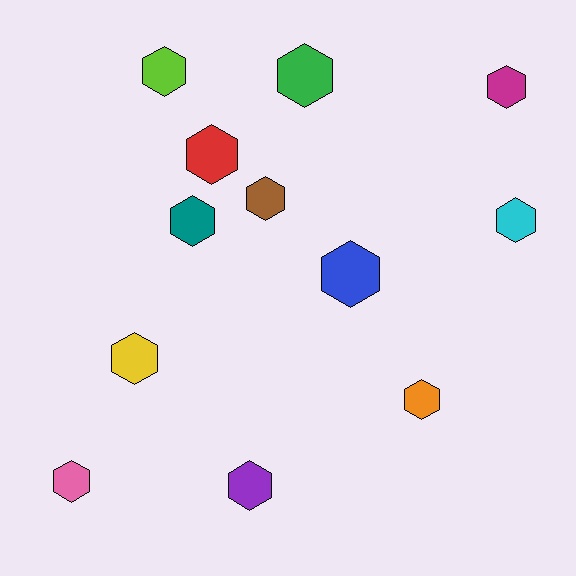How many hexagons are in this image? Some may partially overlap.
There are 12 hexagons.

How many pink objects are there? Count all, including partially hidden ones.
There is 1 pink object.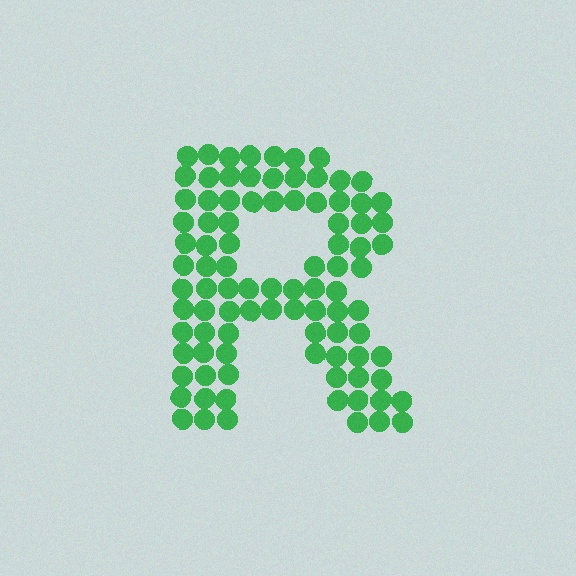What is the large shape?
The large shape is the letter R.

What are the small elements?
The small elements are circles.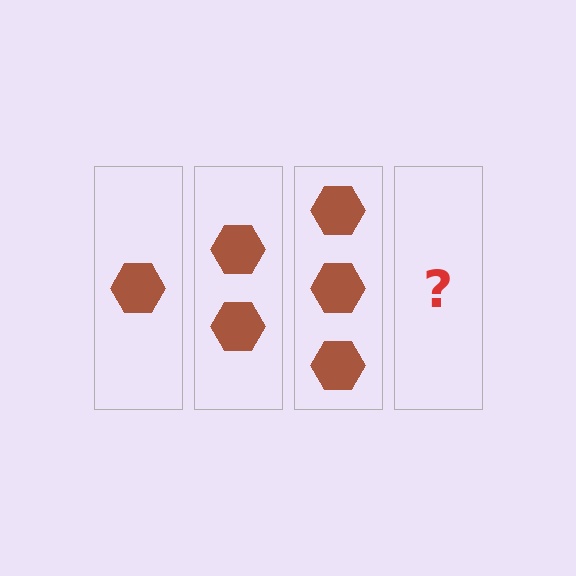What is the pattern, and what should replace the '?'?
The pattern is that each step adds one more hexagon. The '?' should be 4 hexagons.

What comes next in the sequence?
The next element should be 4 hexagons.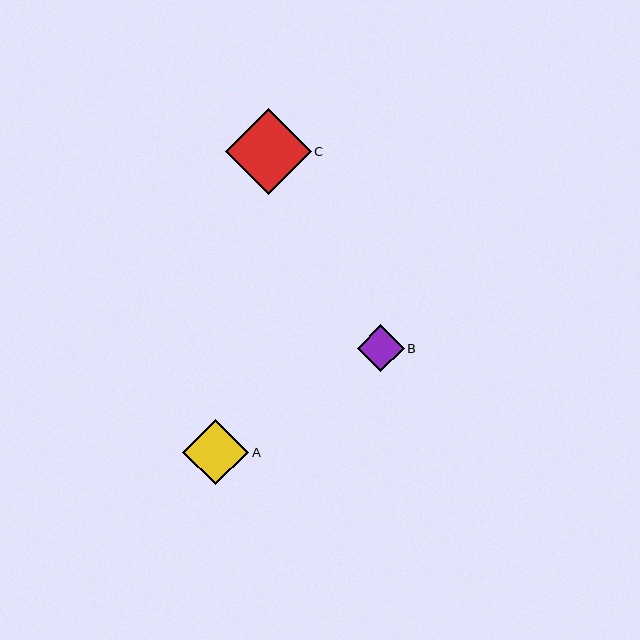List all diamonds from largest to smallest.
From largest to smallest: C, A, B.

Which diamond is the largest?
Diamond C is the largest with a size of approximately 86 pixels.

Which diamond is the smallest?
Diamond B is the smallest with a size of approximately 46 pixels.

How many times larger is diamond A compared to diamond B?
Diamond A is approximately 1.4 times the size of diamond B.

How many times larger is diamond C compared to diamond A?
Diamond C is approximately 1.3 times the size of diamond A.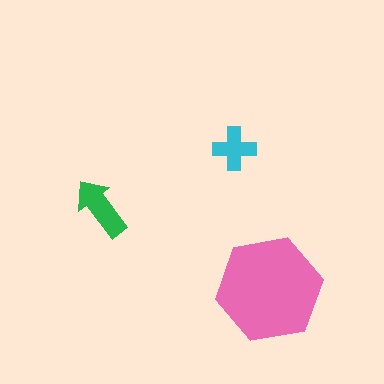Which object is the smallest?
The cyan cross.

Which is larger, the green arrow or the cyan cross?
The green arrow.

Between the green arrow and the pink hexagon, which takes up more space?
The pink hexagon.